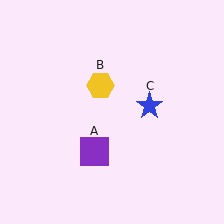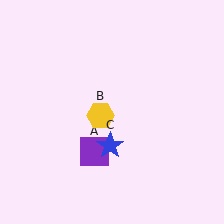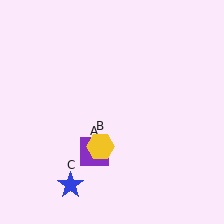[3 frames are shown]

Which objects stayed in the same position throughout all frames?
Purple square (object A) remained stationary.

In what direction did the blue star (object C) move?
The blue star (object C) moved down and to the left.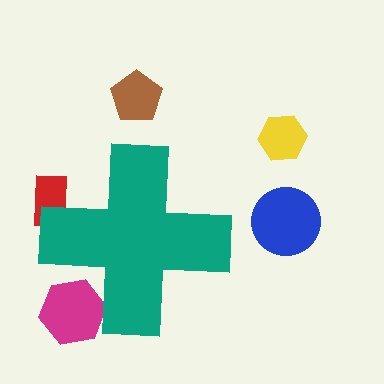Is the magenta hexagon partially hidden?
Yes, the magenta hexagon is partially hidden behind the teal cross.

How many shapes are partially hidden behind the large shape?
2 shapes are partially hidden.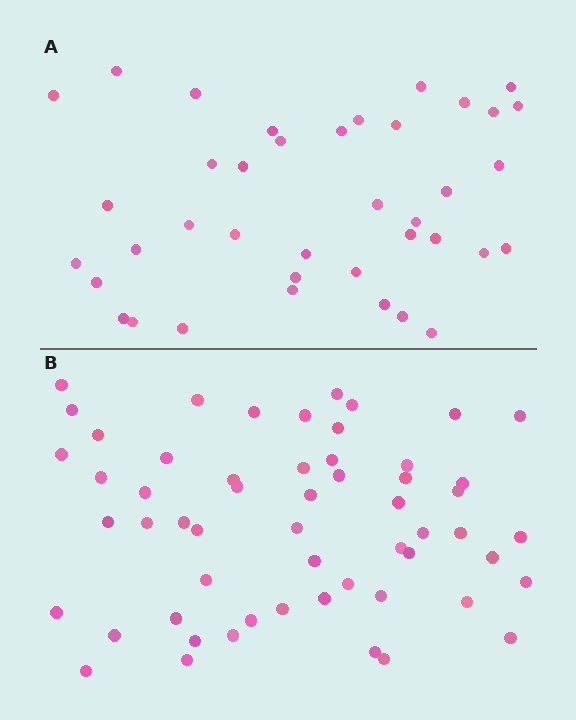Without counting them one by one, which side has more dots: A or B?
Region B (the bottom region) has more dots.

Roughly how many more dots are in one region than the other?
Region B has approximately 15 more dots than region A.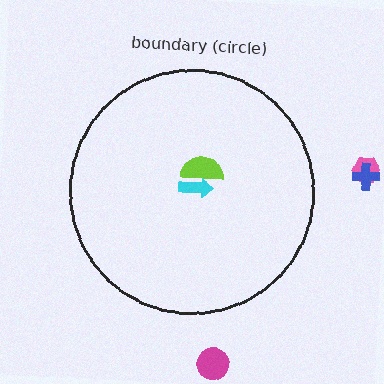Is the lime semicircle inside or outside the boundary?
Inside.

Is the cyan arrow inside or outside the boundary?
Inside.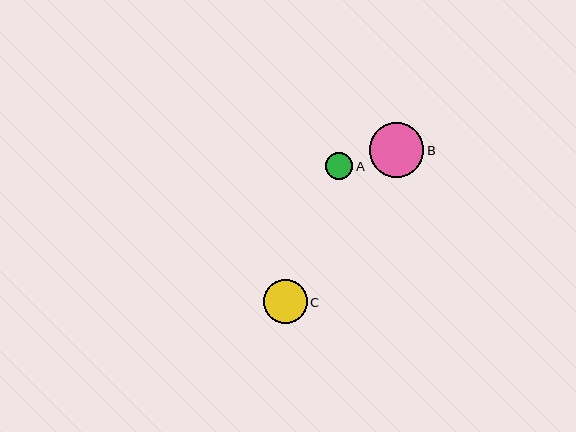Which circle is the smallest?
Circle A is the smallest with a size of approximately 28 pixels.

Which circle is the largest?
Circle B is the largest with a size of approximately 55 pixels.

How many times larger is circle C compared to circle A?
Circle C is approximately 1.6 times the size of circle A.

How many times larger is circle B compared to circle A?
Circle B is approximately 2.0 times the size of circle A.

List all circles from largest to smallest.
From largest to smallest: B, C, A.